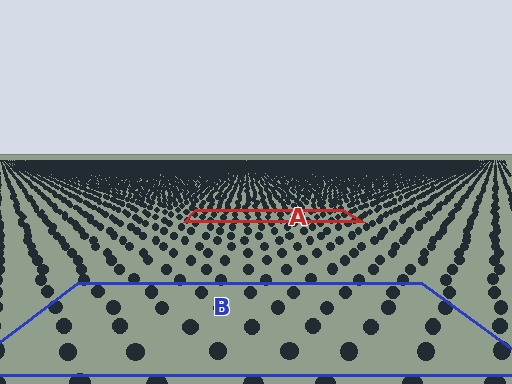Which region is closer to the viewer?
Region B is closer. The texture elements there are larger and more spread out.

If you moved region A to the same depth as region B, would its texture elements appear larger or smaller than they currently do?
They would appear larger. At a closer depth, the same texture elements are projected at a bigger on-screen size.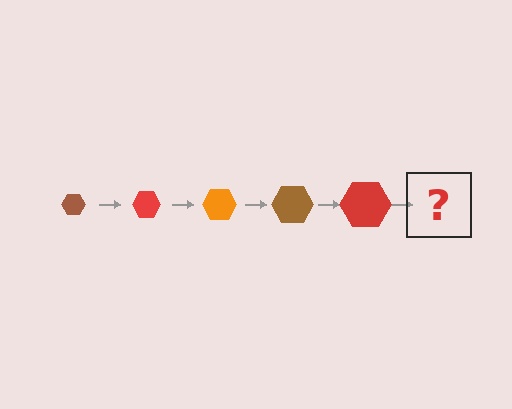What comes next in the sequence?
The next element should be an orange hexagon, larger than the previous one.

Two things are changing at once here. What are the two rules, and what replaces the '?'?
The two rules are that the hexagon grows larger each step and the color cycles through brown, red, and orange. The '?' should be an orange hexagon, larger than the previous one.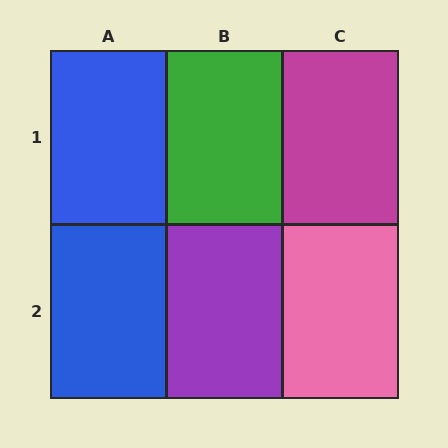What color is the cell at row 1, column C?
Magenta.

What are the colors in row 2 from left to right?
Blue, purple, pink.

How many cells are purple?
1 cell is purple.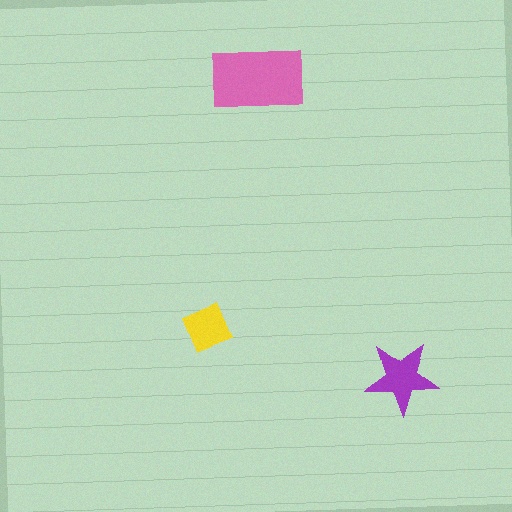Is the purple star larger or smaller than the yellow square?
Larger.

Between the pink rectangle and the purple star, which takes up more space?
The pink rectangle.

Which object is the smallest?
The yellow square.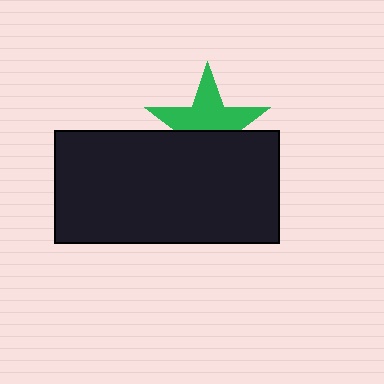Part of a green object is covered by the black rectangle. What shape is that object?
It is a star.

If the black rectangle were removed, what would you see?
You would see the complete green star.